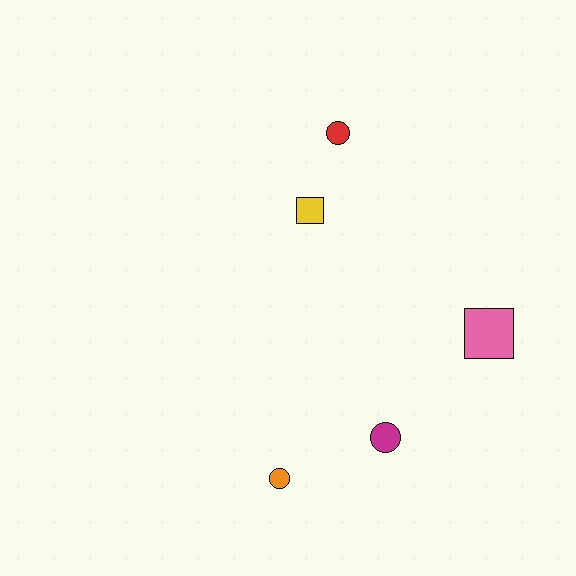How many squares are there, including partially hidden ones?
There are 2 squares.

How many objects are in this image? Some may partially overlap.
There are 5 objects.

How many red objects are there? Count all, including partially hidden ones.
There is 1 red object.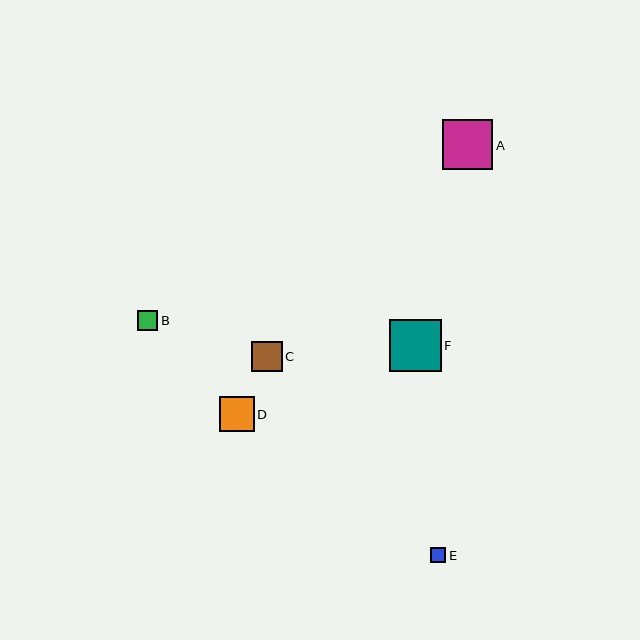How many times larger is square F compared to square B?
Square F is approximately 2.6 times the size of square B.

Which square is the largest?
Square F is the largest with a size of approximately 52 pixels.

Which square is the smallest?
Square E is the smallest with a size of approximately 16 pixels.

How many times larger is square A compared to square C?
Square A is approximately 1.7 times the size of square C.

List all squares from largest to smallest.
From largest to smallest: F, A, D, C, B, E.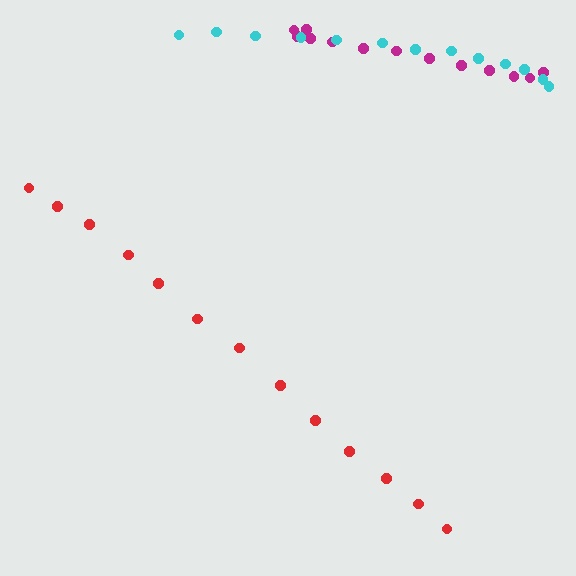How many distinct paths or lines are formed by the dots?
There are 3 distinct paths.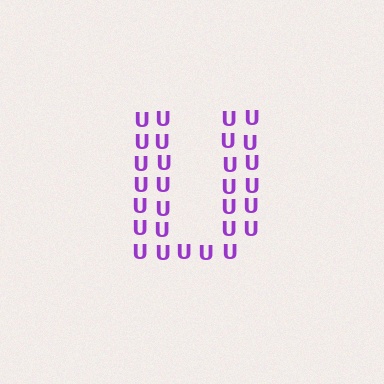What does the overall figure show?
The overall figure shows the letter U.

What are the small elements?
The small elements are letter U's.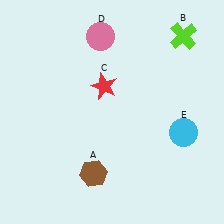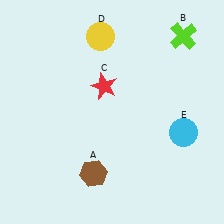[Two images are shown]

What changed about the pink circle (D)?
In Image 1, D is pink. In Image 2, it changed to yellow.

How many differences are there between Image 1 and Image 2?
There is 1 difference between the two images.